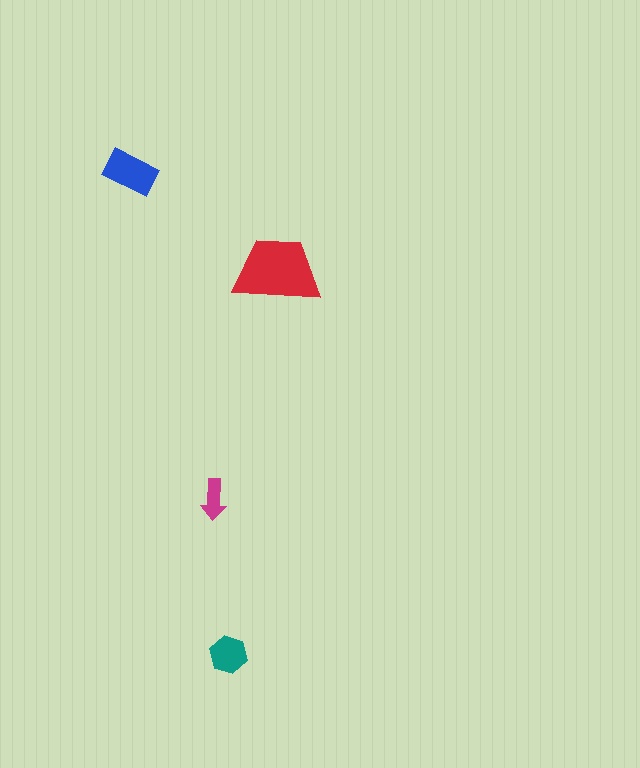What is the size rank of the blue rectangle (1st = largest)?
2nd.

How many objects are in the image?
There are 4 objects in the image.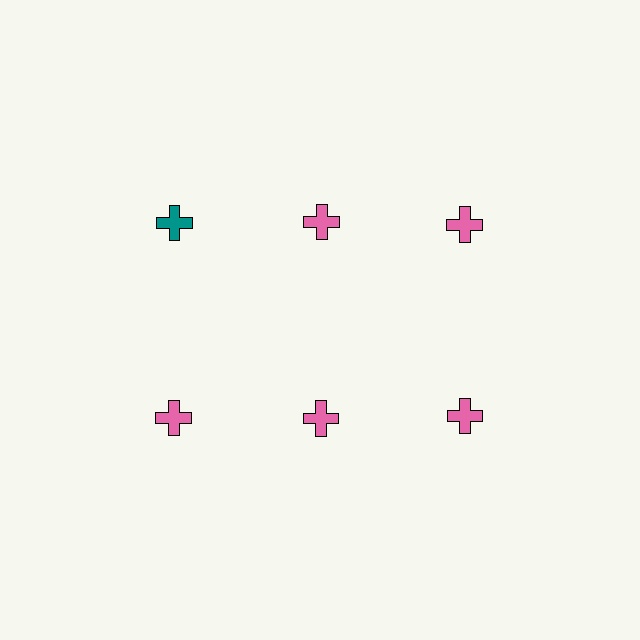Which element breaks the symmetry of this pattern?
The teal cross in the top row, leftmost column breaks the symmetry. All other shapes are pink crosses.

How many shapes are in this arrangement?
There are 6 shapes arranged in a grid pattern.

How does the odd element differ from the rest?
It has a different color: teal instead of pink.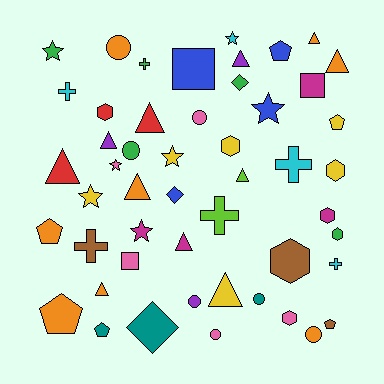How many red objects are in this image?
There are 3 red objects.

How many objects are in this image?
There are 50 objects.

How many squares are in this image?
There are 3 squares.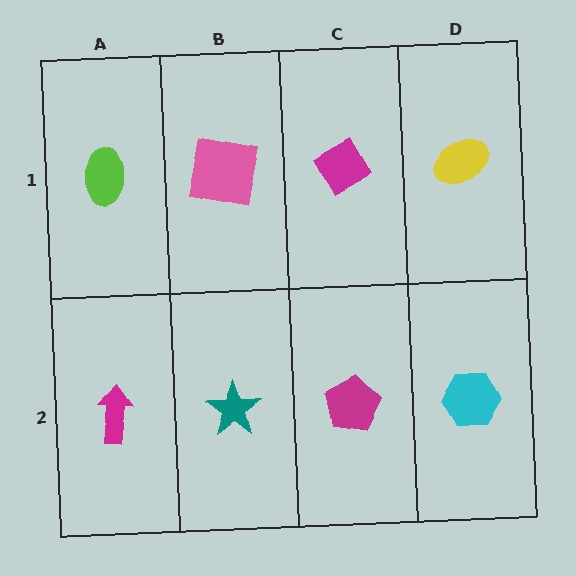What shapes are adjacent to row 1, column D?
A cyan hexagon (row 2, column D), a magenta diamond (row 1, column C).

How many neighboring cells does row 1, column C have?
3.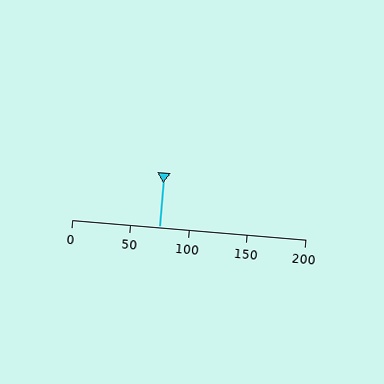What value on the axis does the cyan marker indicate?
The marker indicates approximately 75.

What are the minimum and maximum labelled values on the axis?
The axis runs from 0 to 200.